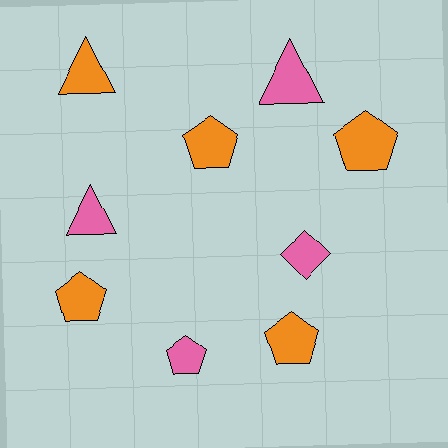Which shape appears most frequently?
Pentagon, with 5 objects.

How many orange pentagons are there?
There are 4 orange pentagons.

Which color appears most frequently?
Orange, with 5 objects.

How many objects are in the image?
There are 9 objects.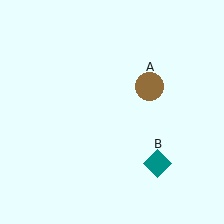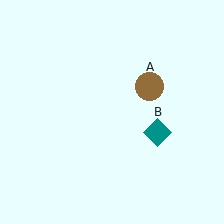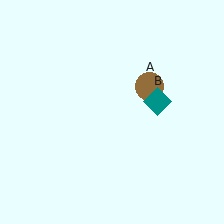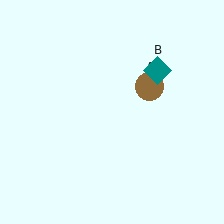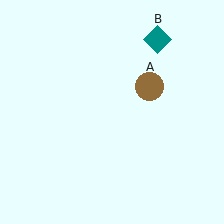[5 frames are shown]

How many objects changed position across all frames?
1 object changed position: teal diamond (object B).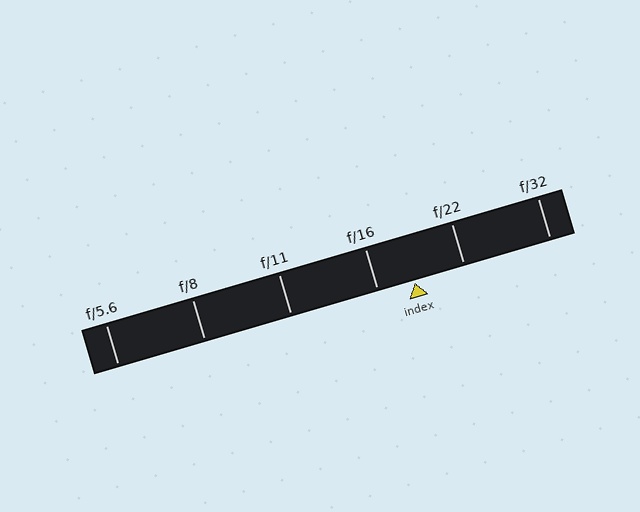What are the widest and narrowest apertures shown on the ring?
The widest aperture shown is f/5.6 and the narrowest is f/32.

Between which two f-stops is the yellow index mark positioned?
The index mark is between f/16 and f/22.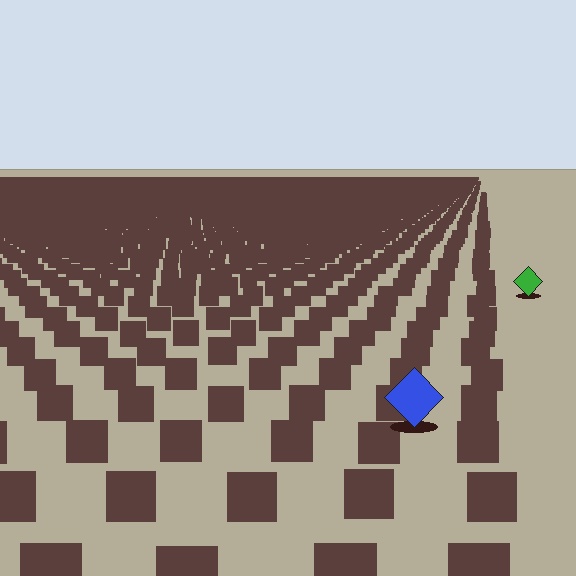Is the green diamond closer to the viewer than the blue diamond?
No. The blue diamond is closer — you can tell from the texture gradient: the ground texture is coarser near it.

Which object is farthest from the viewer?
The green diamond is farthest from the viewer. It appears smaller and the ground texture around it is denser.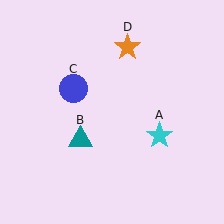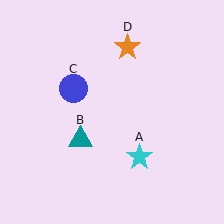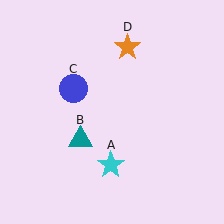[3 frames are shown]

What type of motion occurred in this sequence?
The cyan star (object A) rotated clockwise around the center of the scene.